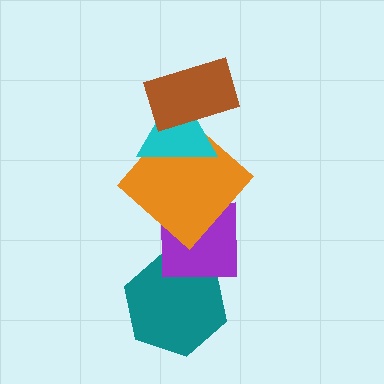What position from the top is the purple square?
The purple square is 4th from the top.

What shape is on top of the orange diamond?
The cyan triangle is on top of the orange diamond.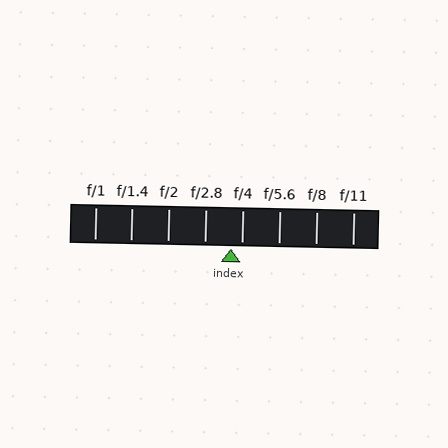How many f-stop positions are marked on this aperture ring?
There are 8 f-stop positions marked.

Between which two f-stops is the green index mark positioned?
The index mark is between f/2.8 and f/4.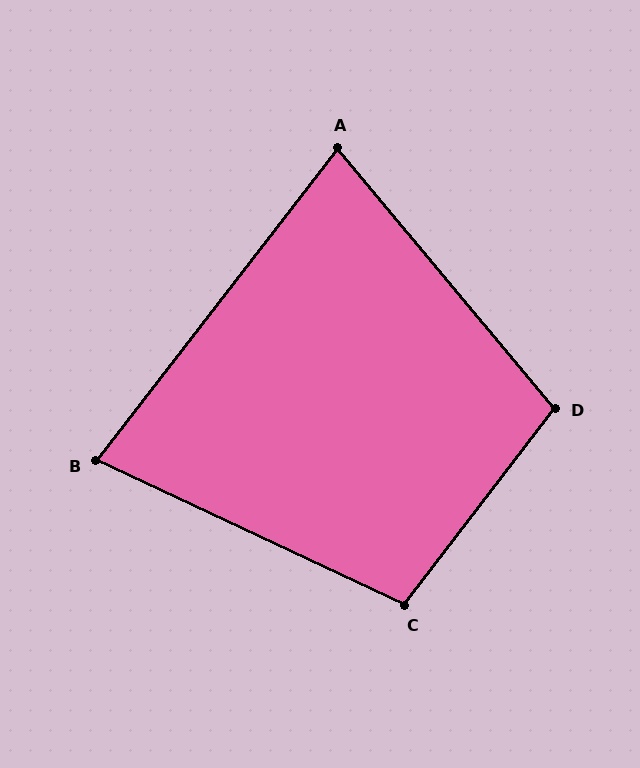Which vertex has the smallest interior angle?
B, at approximately 77 degrees.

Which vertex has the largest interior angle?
D, at approximately 103 degrees.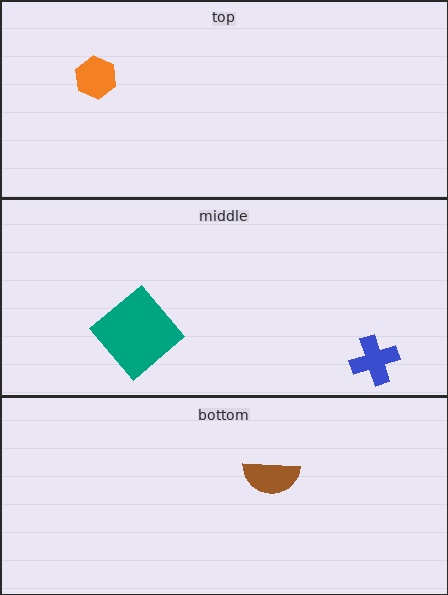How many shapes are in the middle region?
2.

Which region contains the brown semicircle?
The bottom region.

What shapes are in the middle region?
The blue cross, the teal diamond.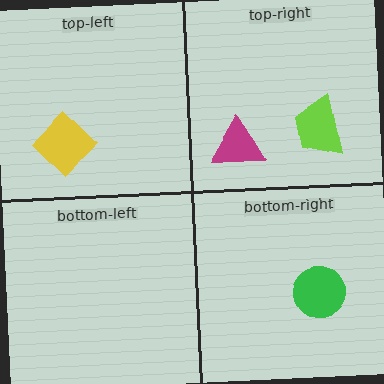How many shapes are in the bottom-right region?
1.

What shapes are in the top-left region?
The yellow diamond.